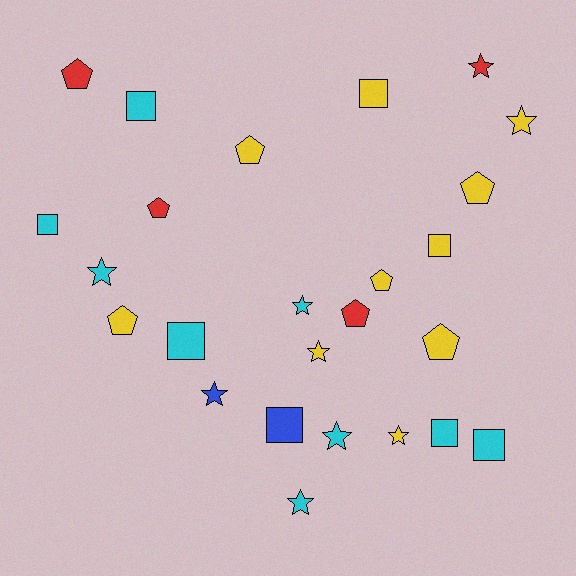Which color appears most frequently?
Yellow, with 10 objects.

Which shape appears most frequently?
Star, with 9 objects.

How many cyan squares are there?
There are 5 cyan squares.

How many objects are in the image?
There are 25 objects.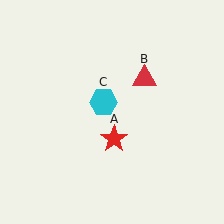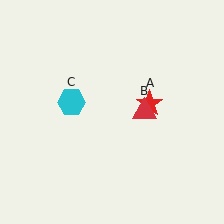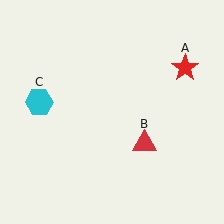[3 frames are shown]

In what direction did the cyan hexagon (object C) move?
The cyan hexagon (object C) moved left.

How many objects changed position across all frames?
3 objects changed position: red star (object A), red triangle (object B), cyan hexagon (object C).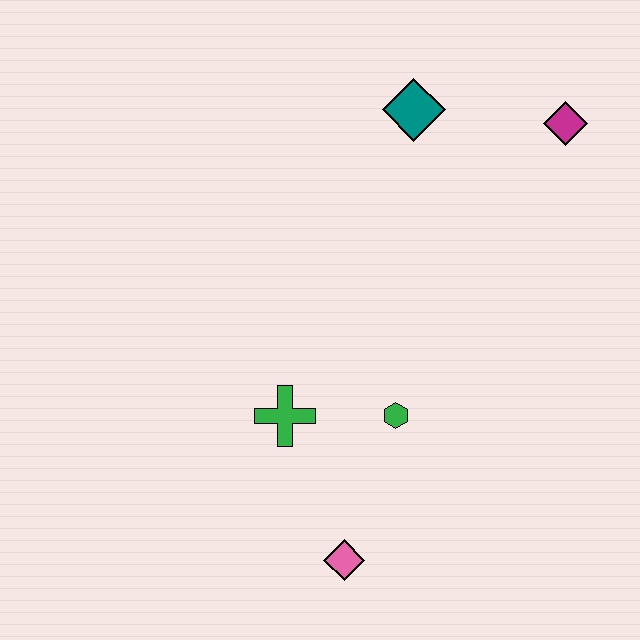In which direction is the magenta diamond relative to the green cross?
The magenta diamond is above the green cross.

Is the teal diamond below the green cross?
No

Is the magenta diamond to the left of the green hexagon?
No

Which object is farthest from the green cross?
The magenta diamond is farthest from the green cross.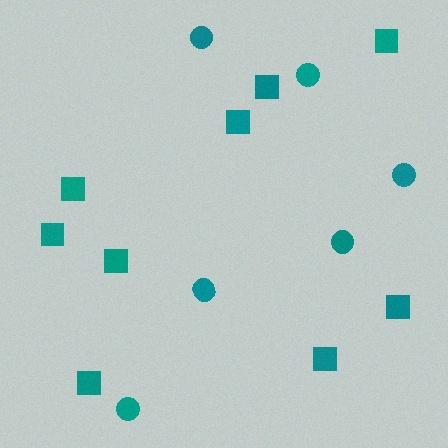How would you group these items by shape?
There are 2 groups: one group of squares (9) and one group of circles (6).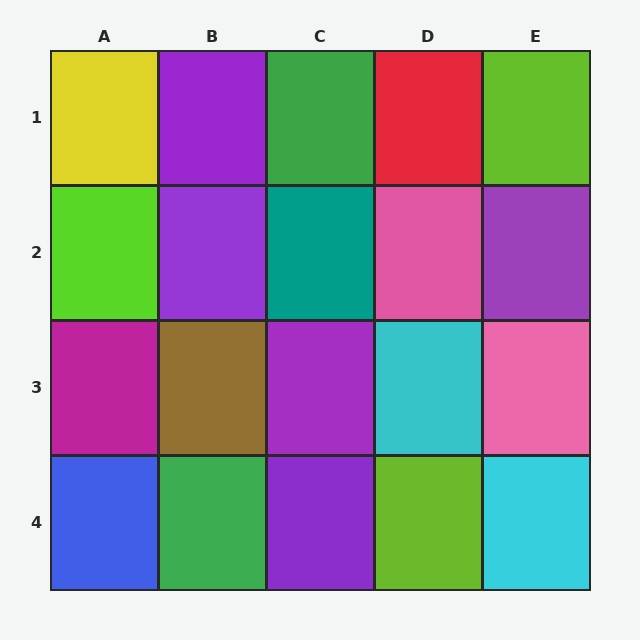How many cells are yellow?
1 cell is yellow.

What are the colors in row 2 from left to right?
Lime, purple, teal, pink, purple.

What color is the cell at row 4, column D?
Lime.